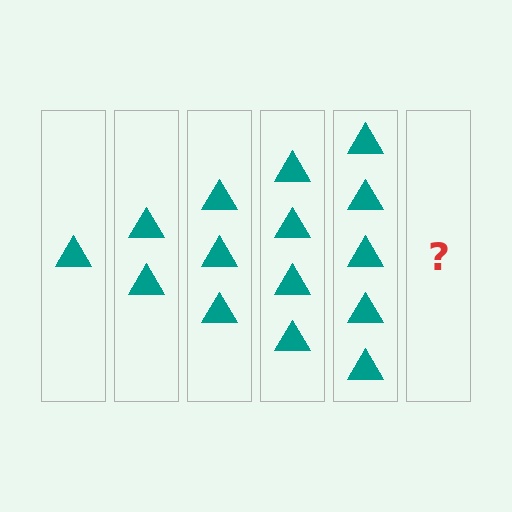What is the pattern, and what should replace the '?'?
The pattern is that each step adds one more triangle. The '?' should be 6 triangles.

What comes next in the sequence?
The next element should be 6 triangles.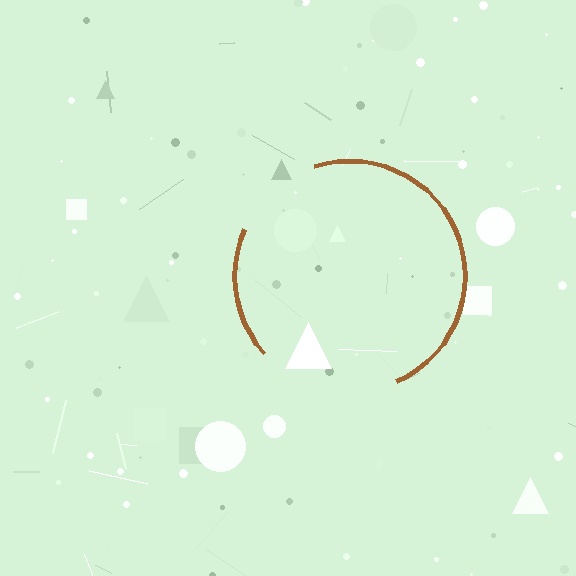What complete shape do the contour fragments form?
The contour fragments form a circle.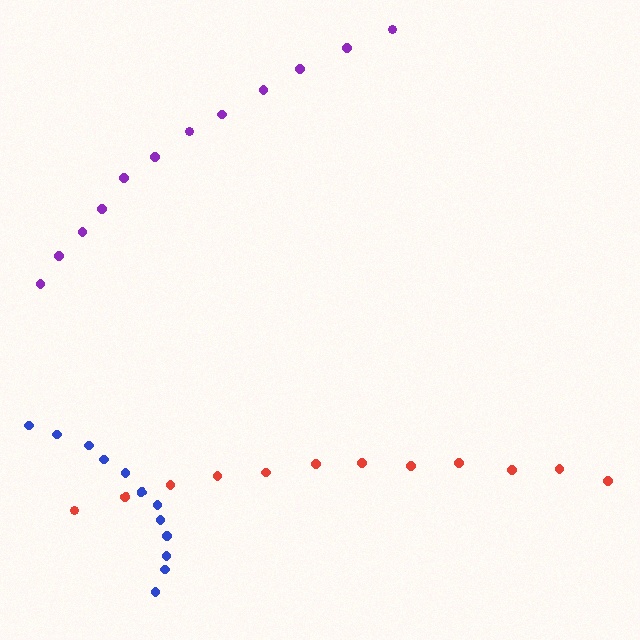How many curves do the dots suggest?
There are 3 distinct paths.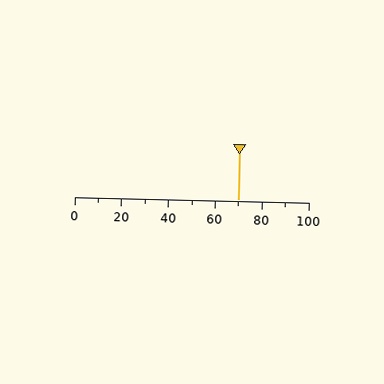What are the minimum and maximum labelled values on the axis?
The axis runs from 0 to 100.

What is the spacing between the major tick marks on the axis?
The major ticks are spaced 20 apart.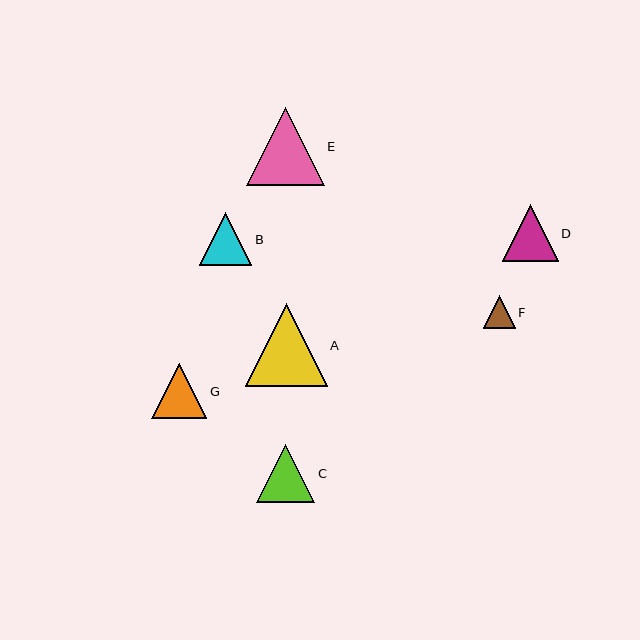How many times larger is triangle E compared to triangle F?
Triangle E is approximately 2.4 times the size of triangle F.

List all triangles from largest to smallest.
From largest to smallest: A, E, C, D, G, B, F.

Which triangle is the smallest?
Triangle F is the smallest with a size of approximately 32 pixels.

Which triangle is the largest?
Triangle A is the largest with a size of approximately 82 pixels.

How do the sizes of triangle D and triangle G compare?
Triangle D and triangle G are approximately the same size.